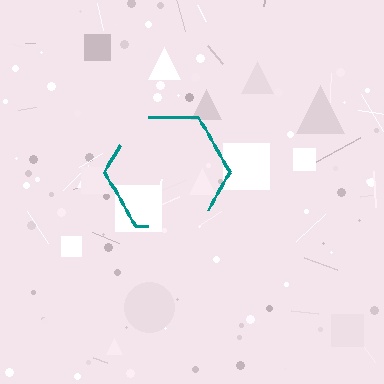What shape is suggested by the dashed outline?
The dashed outline suggests a hexagon.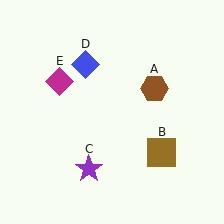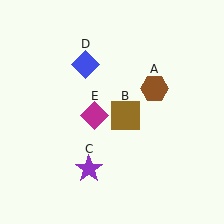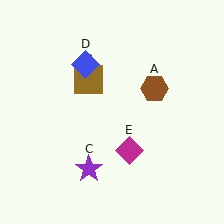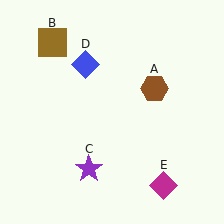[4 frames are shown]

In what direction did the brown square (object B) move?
The brown square (object B) moved up and to the left.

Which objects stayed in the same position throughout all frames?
Brown hexagon (object A) and purple star (object C) and blue diamond (object D) remained stationary.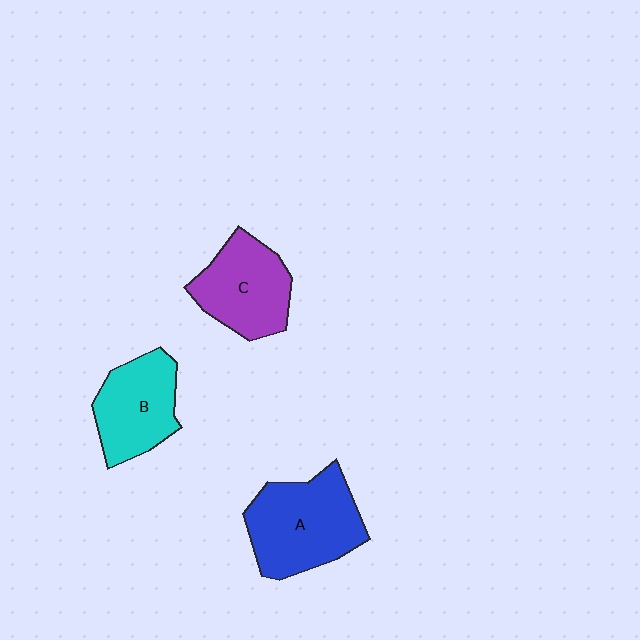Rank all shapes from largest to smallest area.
From largest to smallest: A (blue), C (purple), B (cyan).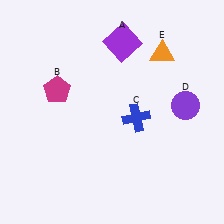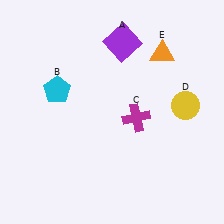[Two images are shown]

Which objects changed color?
B changed from magenta to cyan. C changed from blue to magenta. D changed from purple to yellow.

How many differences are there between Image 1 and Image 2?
There are 3 differences between the two images.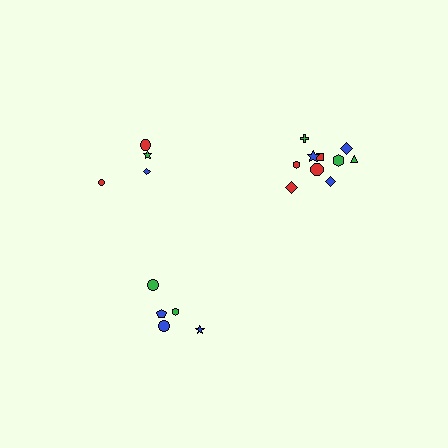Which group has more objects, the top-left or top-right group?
The top-right group.